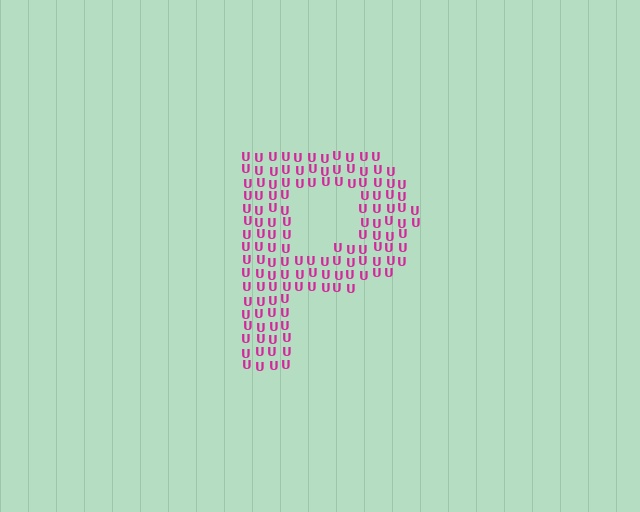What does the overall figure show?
The overall figure shows the letter P.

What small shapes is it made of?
It is made of small letter U's.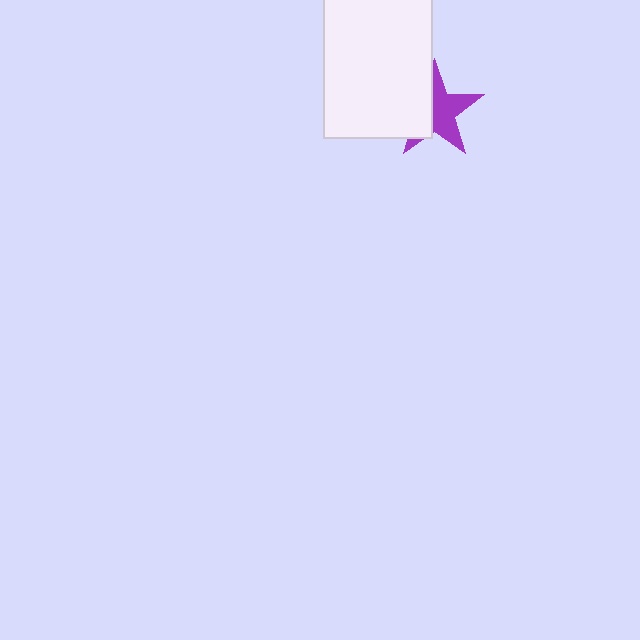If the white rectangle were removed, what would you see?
You would see the complete purple star.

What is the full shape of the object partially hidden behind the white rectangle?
The partially hidden object is a purple star.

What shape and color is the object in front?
The object in front is a white rectangle.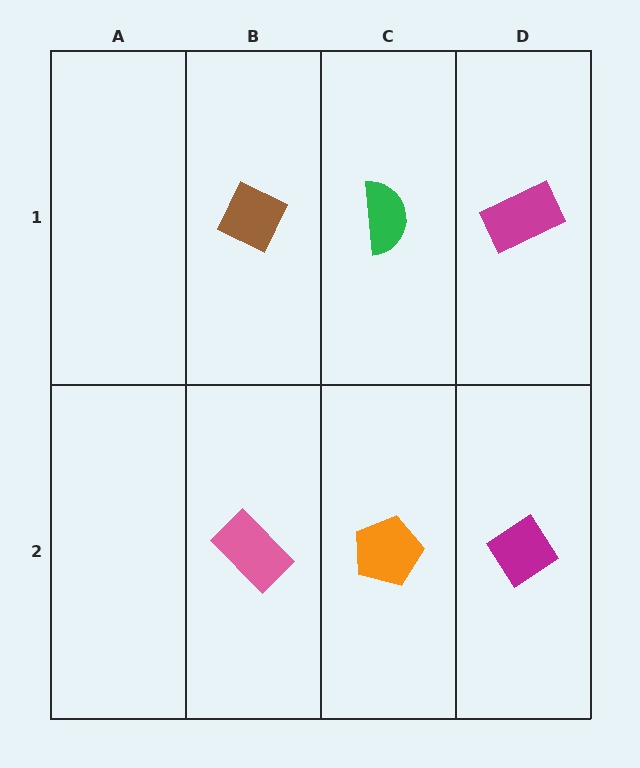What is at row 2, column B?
A pink rectangle.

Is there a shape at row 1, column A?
No, that cell is empty.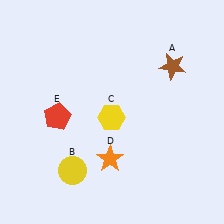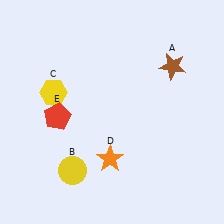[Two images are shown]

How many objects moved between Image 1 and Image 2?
1 object moved between the two images.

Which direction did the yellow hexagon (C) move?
The yellow hexagon (C) moved left.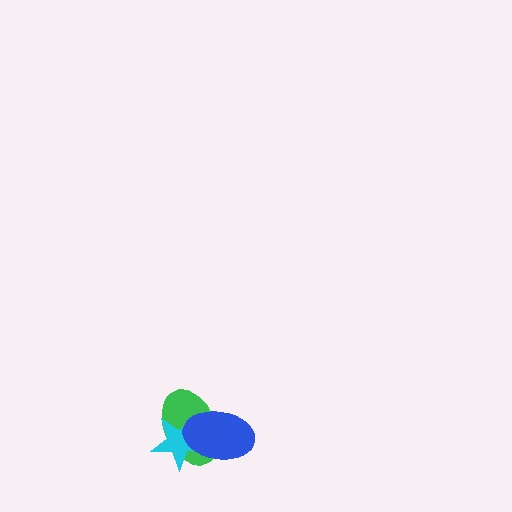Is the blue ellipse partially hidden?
No, no other shape covers it.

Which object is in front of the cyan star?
The blue ellipse is in front of the cyan star.